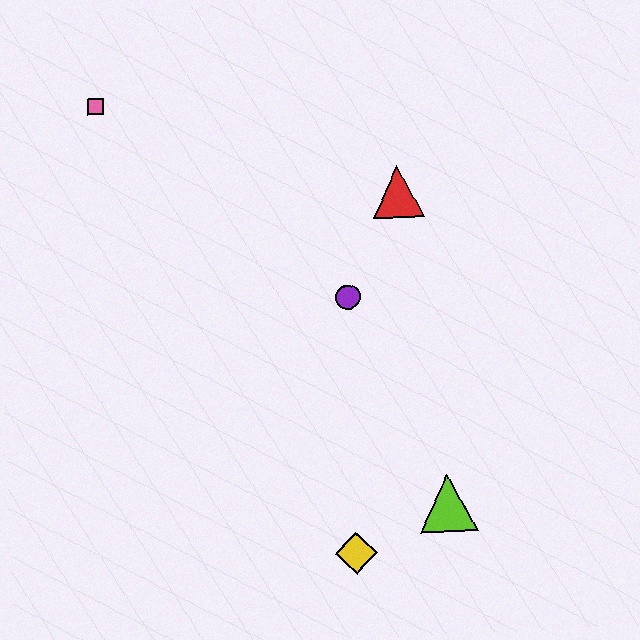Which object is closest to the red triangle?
The purple circle is closest to the red triangle.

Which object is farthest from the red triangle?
The yellow diamond is farthest from the red triangle.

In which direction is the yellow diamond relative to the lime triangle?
The yellow diamond is to the left of the lime triangle.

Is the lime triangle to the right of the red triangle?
Yes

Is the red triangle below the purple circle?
No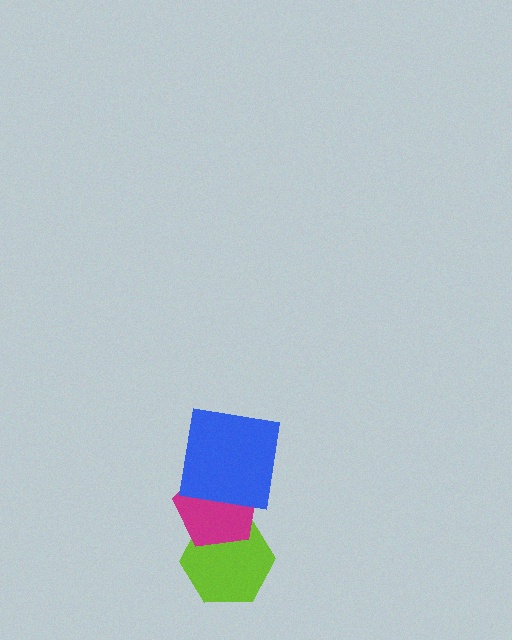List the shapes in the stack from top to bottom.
From top to bottom: the blue square, the magenta pentagon, the lime hexagon.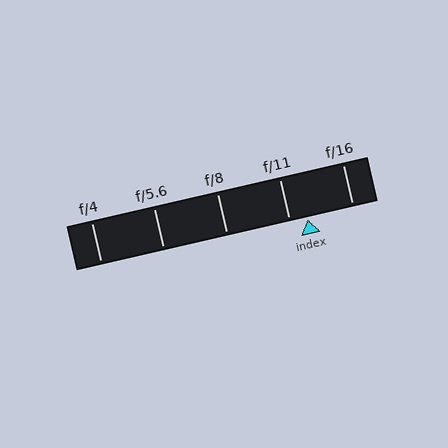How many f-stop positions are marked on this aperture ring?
There are 5 f-stop positions marked.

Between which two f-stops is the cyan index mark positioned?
The index mark is between f/11 and f/16.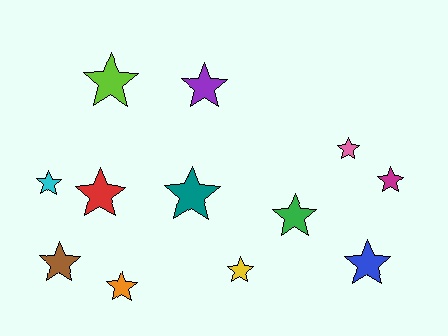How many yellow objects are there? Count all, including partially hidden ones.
There is 1 yellow object.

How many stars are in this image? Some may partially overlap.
There are 12 stars.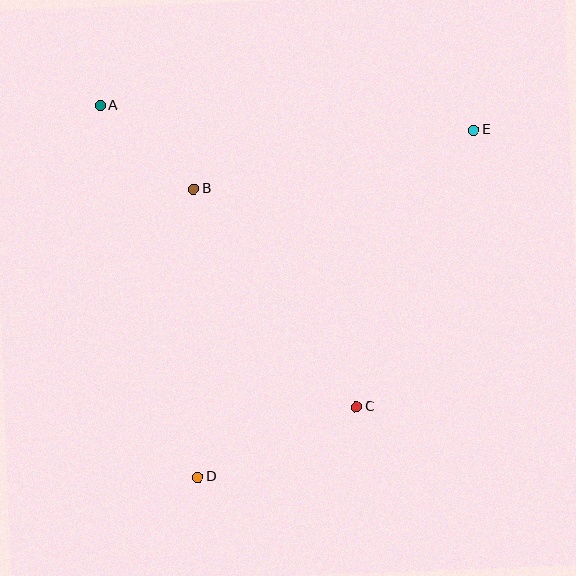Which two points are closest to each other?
Points A and B are closest to each other.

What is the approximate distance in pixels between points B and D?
The distance between B and D is approximately 288 pixels.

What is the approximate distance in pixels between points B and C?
The distance between B and C is approximately 272 pixels.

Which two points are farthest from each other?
Points D and E are farthest from each other.